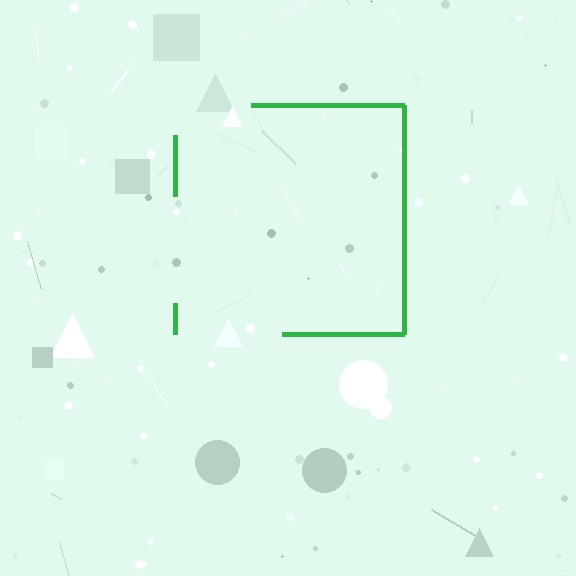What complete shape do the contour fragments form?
The contour fragments form a square.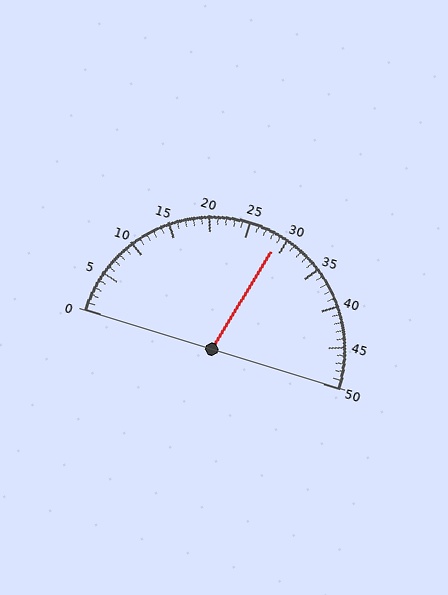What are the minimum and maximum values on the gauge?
The gauge ranges from 0 to 50.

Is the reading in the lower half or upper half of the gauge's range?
The reading is in the upper half of the range (0 to 50).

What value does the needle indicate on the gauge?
The needle indicates approximately 29.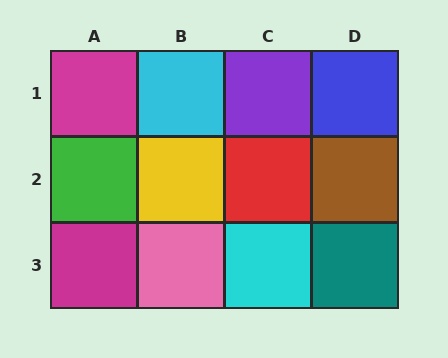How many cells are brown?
1 cell is brown.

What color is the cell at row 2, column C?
Red.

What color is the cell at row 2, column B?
Yellow.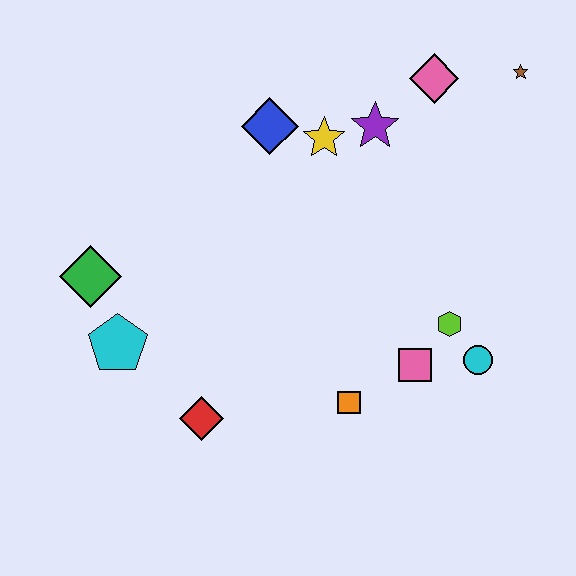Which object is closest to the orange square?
The pink square is closest to the orange square.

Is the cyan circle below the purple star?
Yes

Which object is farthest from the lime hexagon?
The green diamond is farthest from the lime hexagon.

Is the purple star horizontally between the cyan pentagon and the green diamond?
No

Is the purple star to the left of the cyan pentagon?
No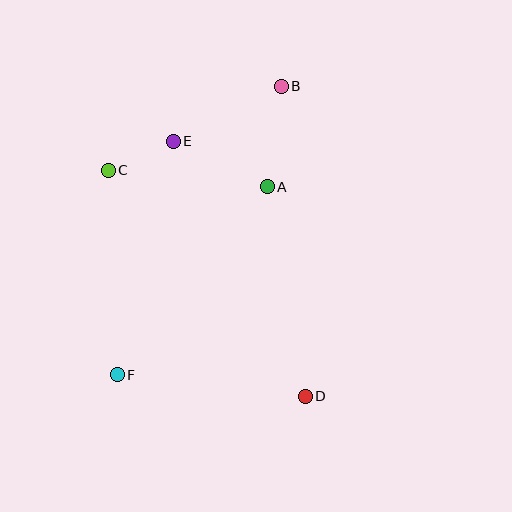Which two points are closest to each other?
Points C and E are closest to each other.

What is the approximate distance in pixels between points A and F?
The distance between A and F is approximately 240 pixels.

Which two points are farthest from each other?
Points B and F are farthest from each other.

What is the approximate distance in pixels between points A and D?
The distance between A and D is approximately 213 pixels.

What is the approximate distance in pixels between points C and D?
The distance between C and D is approximately 300 pixels.